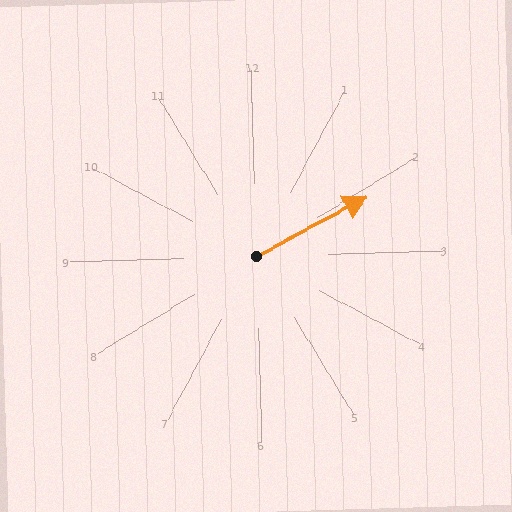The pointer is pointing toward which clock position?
Roughly 2 o'clock.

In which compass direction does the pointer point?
Northeast.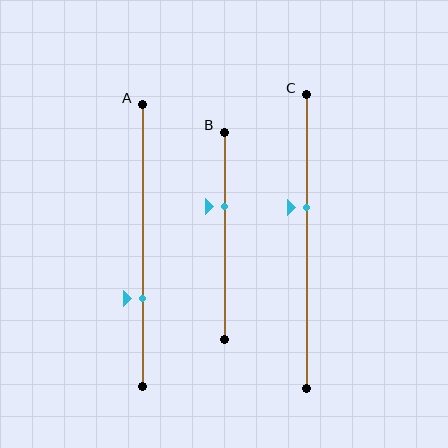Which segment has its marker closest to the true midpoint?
Segment C has its marker closest to the true midpoint.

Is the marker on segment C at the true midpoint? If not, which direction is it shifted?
No, the marker on segment C is shifted upward by about 11% of the segment length.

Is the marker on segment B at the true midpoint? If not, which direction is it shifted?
No, the marker on segment B is shifted upward by about 14% of the segment length.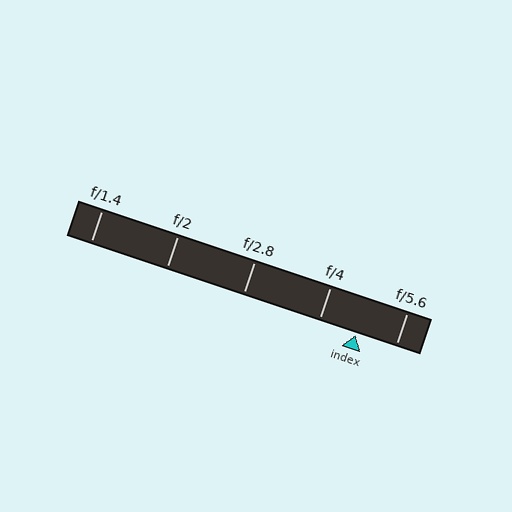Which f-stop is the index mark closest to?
The index mark is closest to f/4.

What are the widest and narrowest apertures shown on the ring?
The widest aperture shown is f/1.4 and the narrowest is f/5.6.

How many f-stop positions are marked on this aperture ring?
There are 5 f-stop positions marked.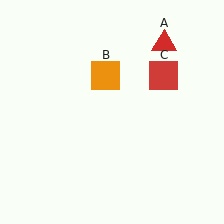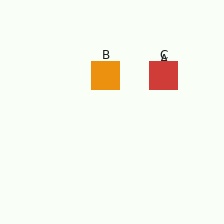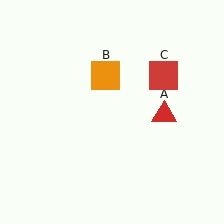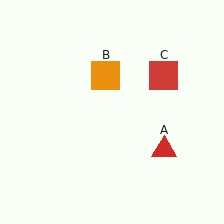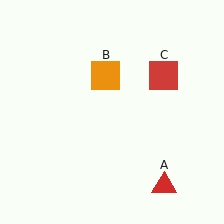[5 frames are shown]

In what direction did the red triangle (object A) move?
The red triangle (object A) moved down.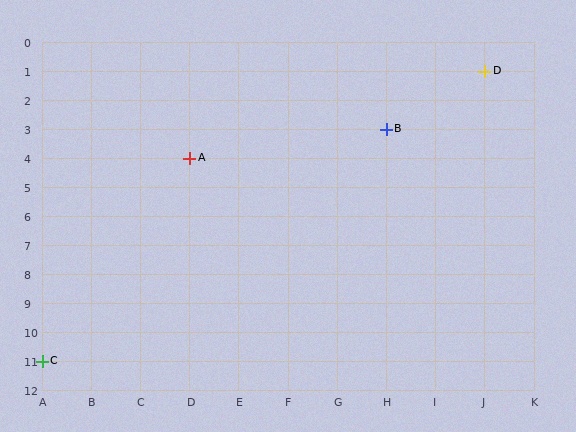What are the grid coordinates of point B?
Point B is at grid coordinates (H, 3).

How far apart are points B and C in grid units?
Points B and C are 7 columns and 8 rows apart (about 10.6 grid units diagonally).